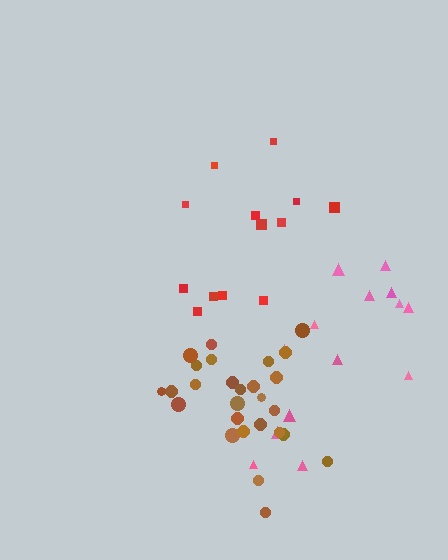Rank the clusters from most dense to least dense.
brown, red, pink.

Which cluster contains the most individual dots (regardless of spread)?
Brown (27).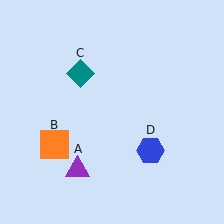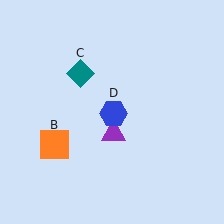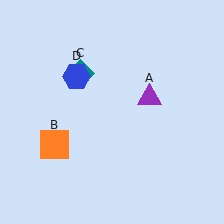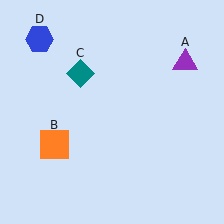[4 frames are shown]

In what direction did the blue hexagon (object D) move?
The blue hexagon (object D) moved up and to the left.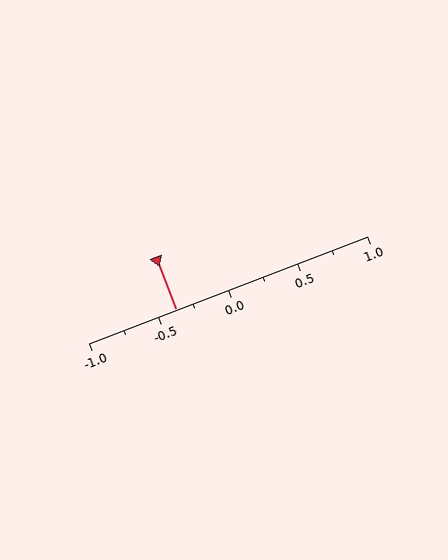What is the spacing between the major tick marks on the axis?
The major ticks are spaced 0.5 apart.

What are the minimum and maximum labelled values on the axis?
The axis runs from -1.0 to 1.0.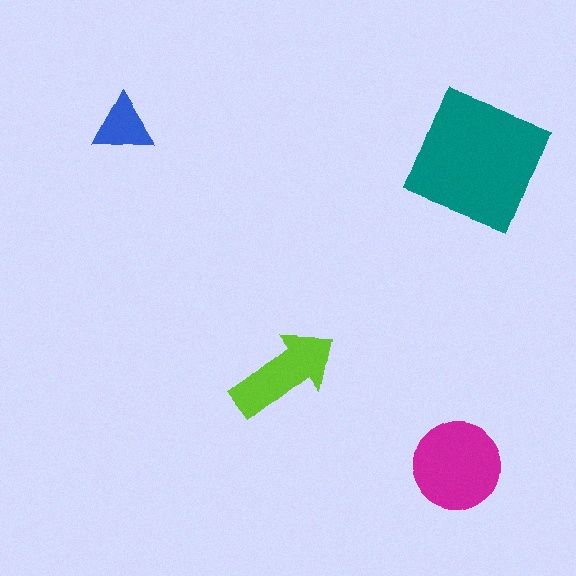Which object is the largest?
The teal square.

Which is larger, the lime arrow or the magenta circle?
The magenta circle.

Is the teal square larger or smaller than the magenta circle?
Larger.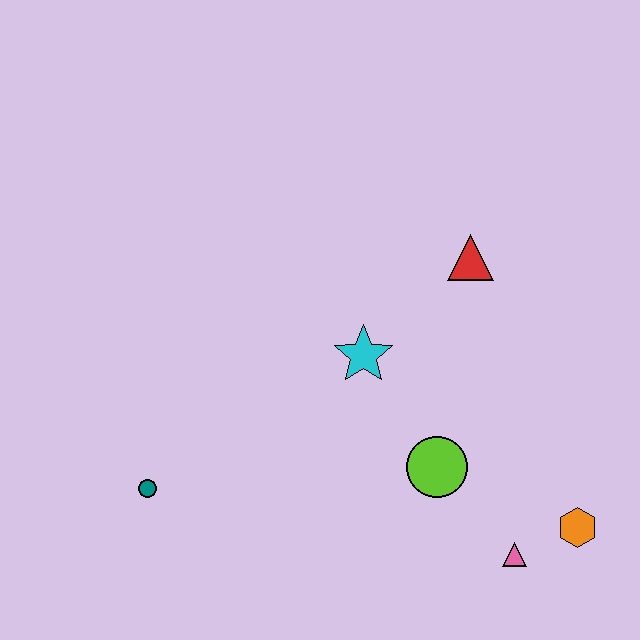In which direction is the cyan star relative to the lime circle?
The cyan star is above the lime circle.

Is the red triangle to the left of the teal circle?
No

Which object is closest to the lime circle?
The pink triangle is closest to the lime circle.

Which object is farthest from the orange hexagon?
The teal circle is farthest from the orange hexagon.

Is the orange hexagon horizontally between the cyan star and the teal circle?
No